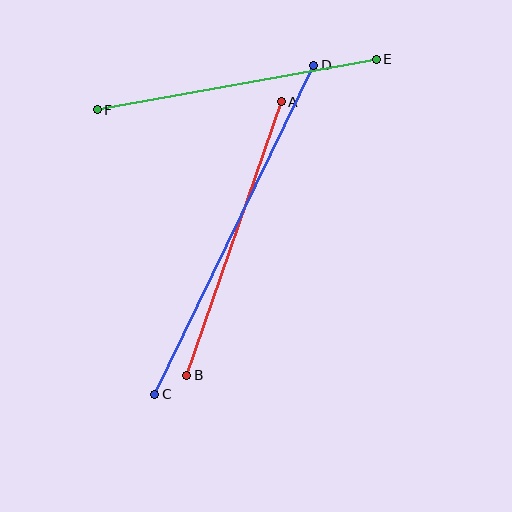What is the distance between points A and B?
The distance is approximately 290 pixels.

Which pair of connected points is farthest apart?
Points C and D are farthest apart.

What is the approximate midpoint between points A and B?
The midpoint is at approximately (234, 239) pixels.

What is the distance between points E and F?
The distance is approximately 283 pixels.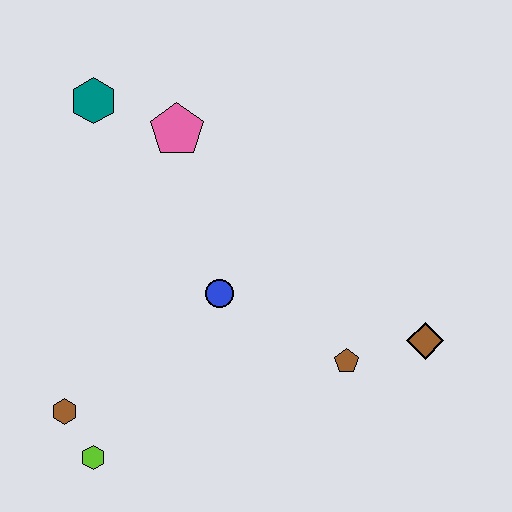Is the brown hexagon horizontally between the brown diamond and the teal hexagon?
No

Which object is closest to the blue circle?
The brown pentagon is closest to the blue circle.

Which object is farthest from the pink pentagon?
The lime hexagon is farthest from the pink pentagon.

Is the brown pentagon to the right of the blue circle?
Yes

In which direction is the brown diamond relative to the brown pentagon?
The brown diamond is to the right of the brown pentagon.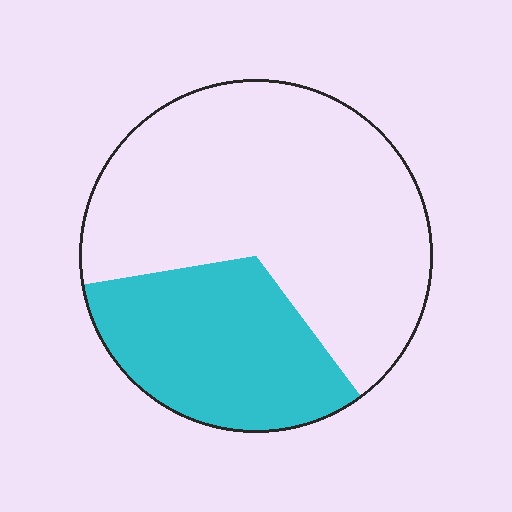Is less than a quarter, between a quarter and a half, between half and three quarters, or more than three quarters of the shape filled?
Between a quarter and a half.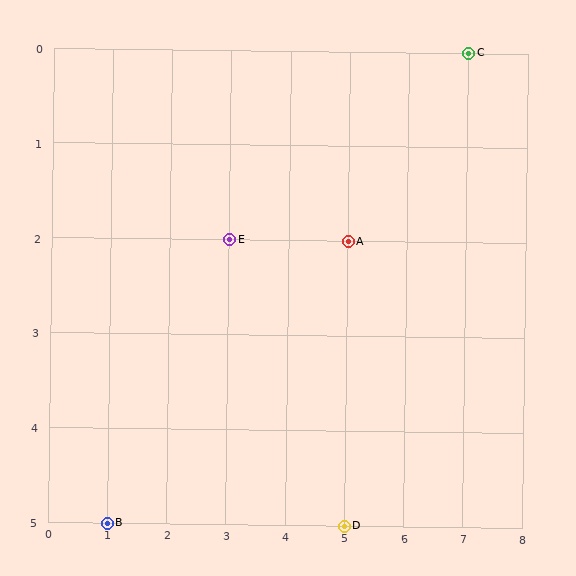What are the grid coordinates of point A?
Point A is at grid coordinates (5, 2).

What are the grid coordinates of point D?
Point D is at grid coordinates (5, 5).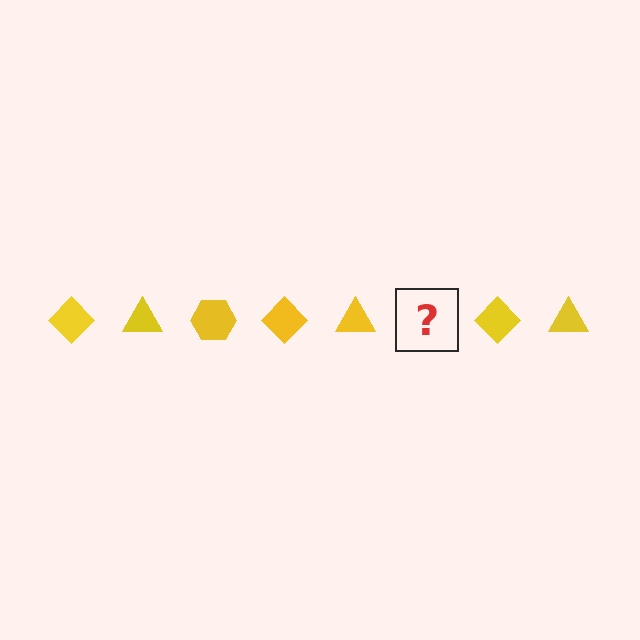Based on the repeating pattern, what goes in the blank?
The blank should be a yellow hexagon.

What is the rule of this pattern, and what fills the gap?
The rule is that the pattern cycles through diamond, triangle, hexagon shapes in yellow. The gap should be filled with a yellow hexagon.